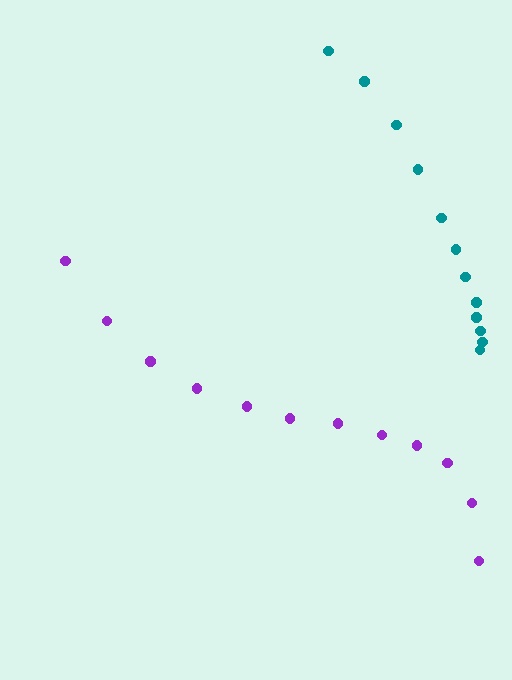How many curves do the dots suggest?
There are 2 distinct paths.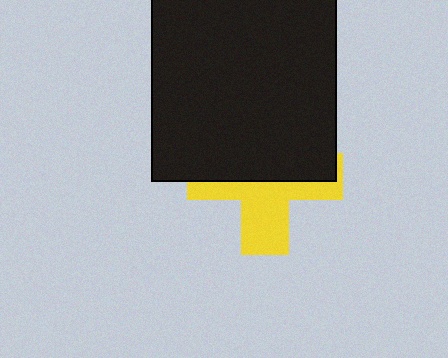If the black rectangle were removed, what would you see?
You would see the complete yellow cross.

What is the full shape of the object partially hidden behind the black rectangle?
The partially hidden object is a yellow cross.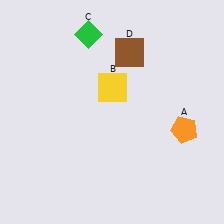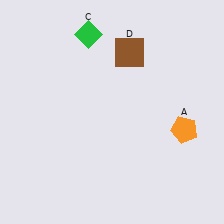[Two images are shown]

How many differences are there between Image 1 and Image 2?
There is 1 difference between the two images.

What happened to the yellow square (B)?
The yellow square (B) was removed in Image 2. It was in the top-right area of Image 1.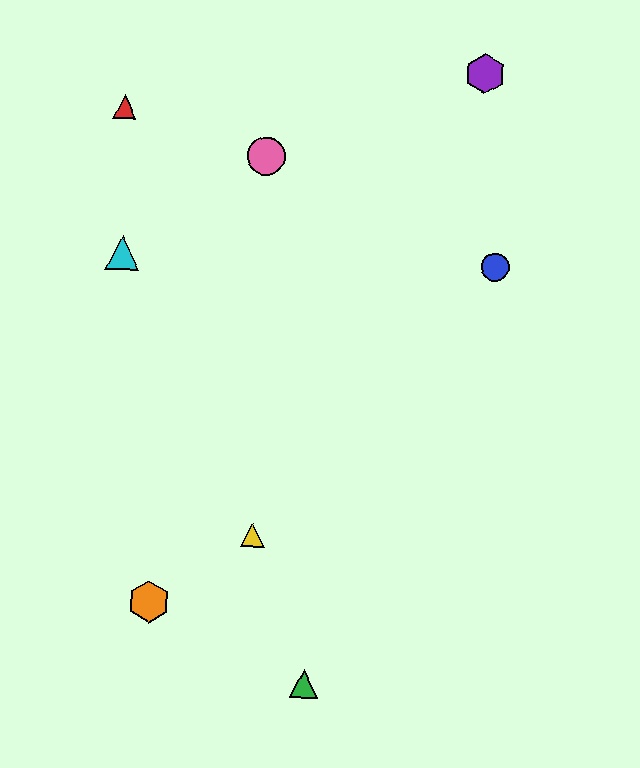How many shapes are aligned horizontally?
2 shapes (the blue circle, the cyan triangle) are aligned horizontally.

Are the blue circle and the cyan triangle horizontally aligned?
Yes, both are at y≈267.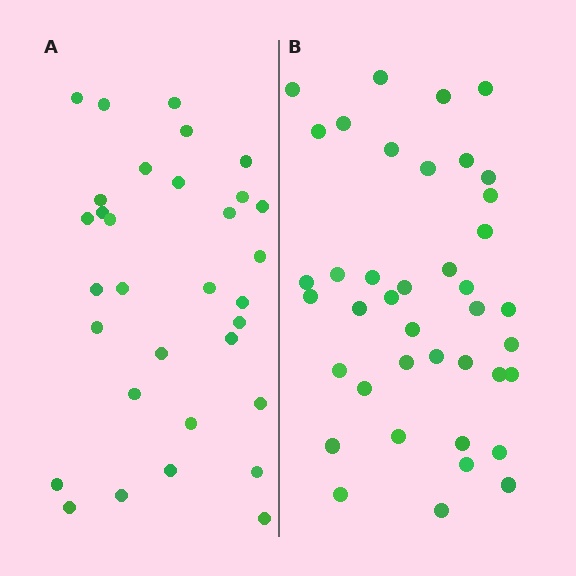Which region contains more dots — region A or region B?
Region B (the right region) has more dots.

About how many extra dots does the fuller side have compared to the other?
Region B has roughly 8 or so more dots than region A.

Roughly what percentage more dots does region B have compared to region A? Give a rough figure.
About 25% more.